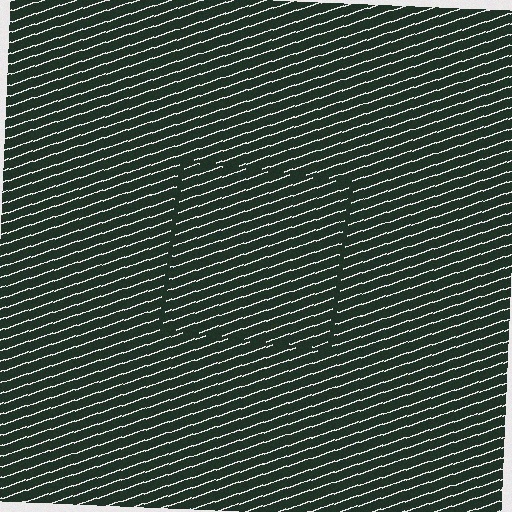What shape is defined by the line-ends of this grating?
An illusory square. The interior of the shape contains the same grating, shifted by half a period — the contour is defined by the phase discontinuity where line-ends from the inner and outer gratings abut.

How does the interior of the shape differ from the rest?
The interior of the shape contains the same grating, shifted by half a period — the contour is defined by the phase discontinuity where line-ends from the inner and outer gratings abut.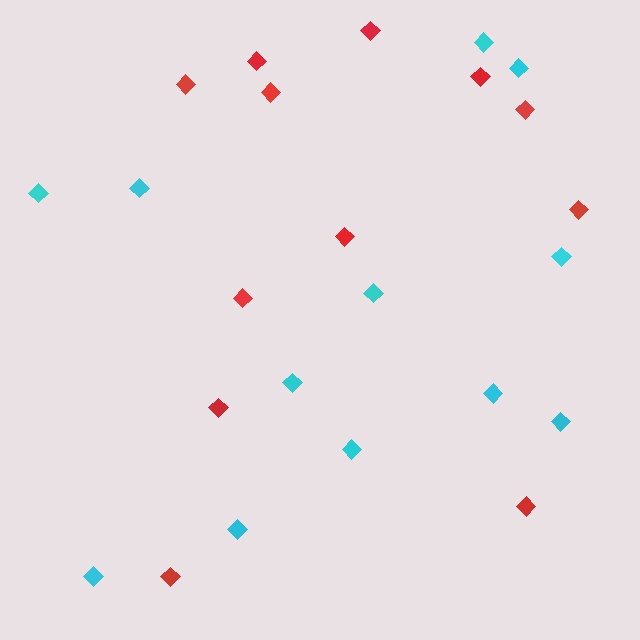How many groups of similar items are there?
There are 2 groups: one group of red diamonds (12) and one group of cyan diamonds (12).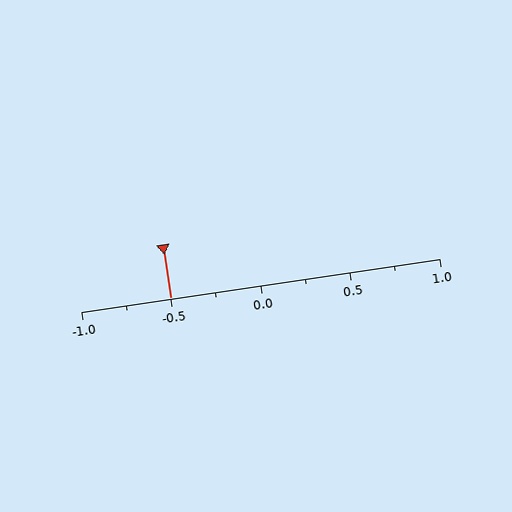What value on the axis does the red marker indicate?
The marker indicates approximately -0.5.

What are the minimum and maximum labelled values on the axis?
The axis runs from -1.0 to 1.0.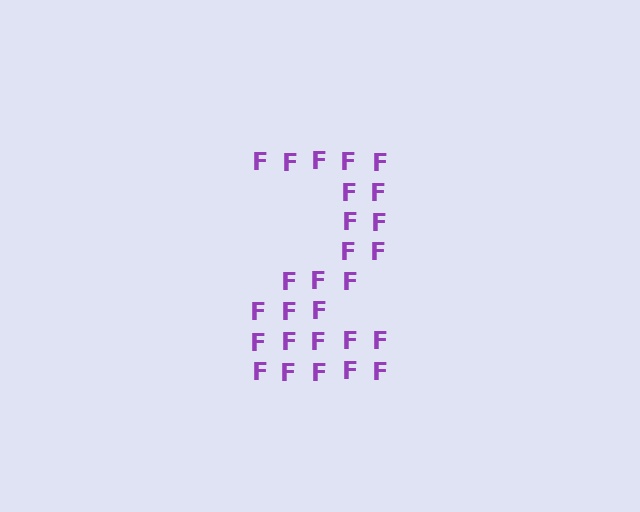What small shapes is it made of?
It is made of small letter F's.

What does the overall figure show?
The overall figure shows the digit 2.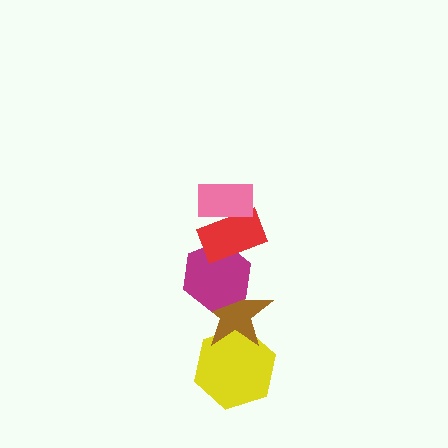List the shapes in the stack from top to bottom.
From top to bottom: the pink rectangle, the red rectangle, the magenta hexagon, the brown star, the yellow hexagon.